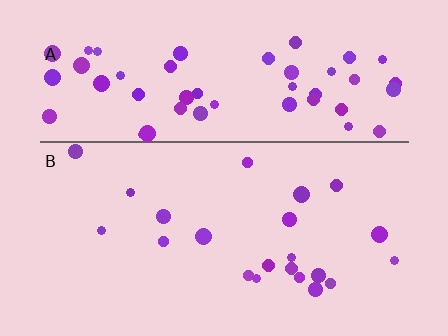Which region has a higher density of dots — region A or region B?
A (the top).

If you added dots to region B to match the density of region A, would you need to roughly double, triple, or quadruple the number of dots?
Approximately double.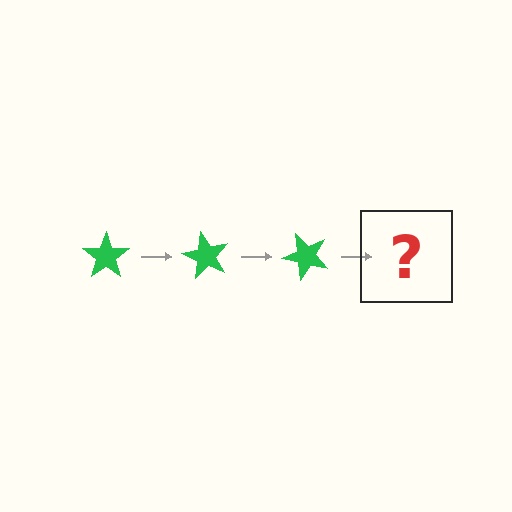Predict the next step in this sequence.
The next step is a green star rotated 180 degrees.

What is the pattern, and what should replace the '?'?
The pattern is that the star rotates 60 degrees each step. The '?' should be a green star rotated 180 degrees.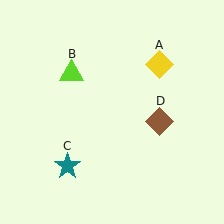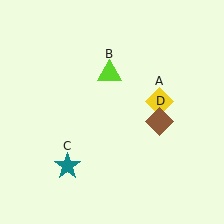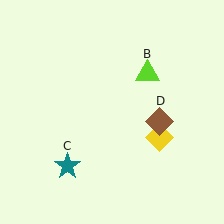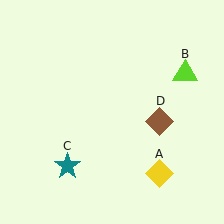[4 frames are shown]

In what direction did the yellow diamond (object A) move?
The yellow diamond (object A) moved down.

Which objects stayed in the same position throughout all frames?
Teal star (object C) and brown diamond (object D) remained stationary.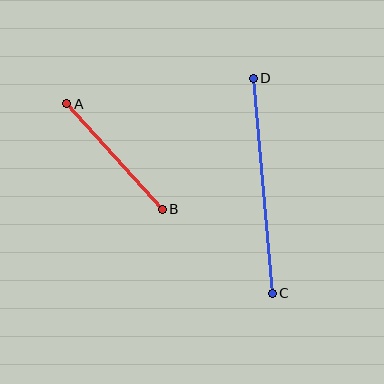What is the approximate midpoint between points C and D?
The midpoint is at approximately (263, 186) pixels.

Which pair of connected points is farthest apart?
Points C and D are farthest apart.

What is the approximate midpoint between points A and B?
The midpoint is at approximately (114, 156) pixels.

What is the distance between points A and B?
The distance is approximately 143 pixels.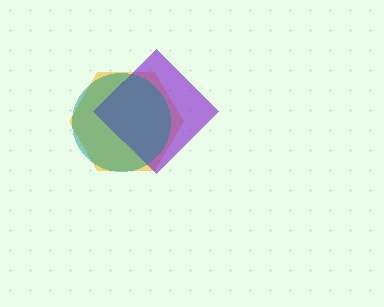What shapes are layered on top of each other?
The layered shapes are: a yellow hexagon, a purple diamond, a teal circle.